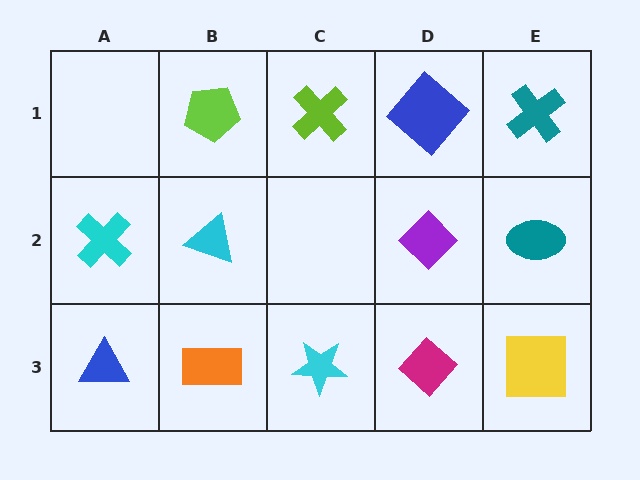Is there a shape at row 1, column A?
No, that cell is empty.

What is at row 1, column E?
A teal cross.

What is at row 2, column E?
A teal ellipse.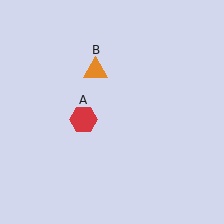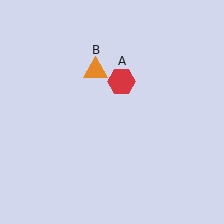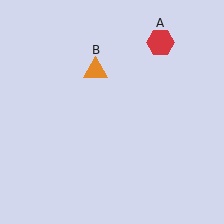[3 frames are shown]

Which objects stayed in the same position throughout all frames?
Orange triangle (object B) remained stationary.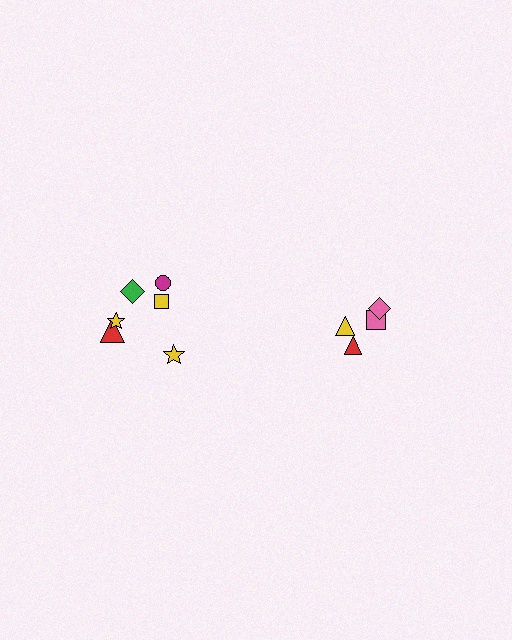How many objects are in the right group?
There are 4 objects.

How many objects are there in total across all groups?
There are 10 objects.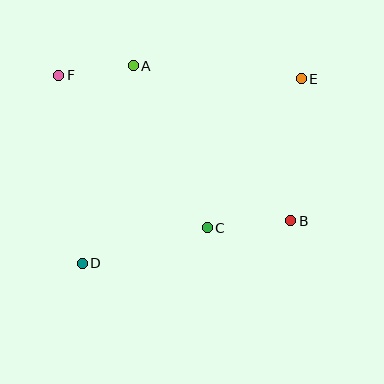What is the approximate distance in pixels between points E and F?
The distance between E and F is approximately 242 pixels.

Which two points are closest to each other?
Points A and F are closest to each other.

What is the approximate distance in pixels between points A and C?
The distance between A and C is approximately 178 pixels.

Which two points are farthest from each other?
Points D and E are farthest from each other.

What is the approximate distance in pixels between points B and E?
The distance between B and E is approximately 142 pixels.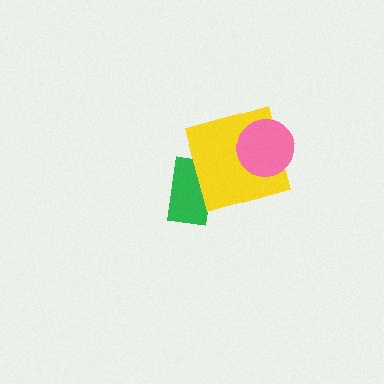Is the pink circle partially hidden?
No, no other shape covers it.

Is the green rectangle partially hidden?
Yes, it is partially covered by another shape.